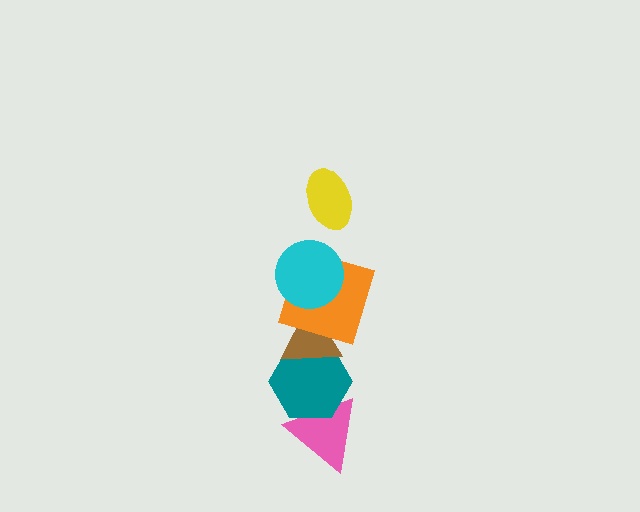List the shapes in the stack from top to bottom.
From top to bottom: the yellow ellipse, the cyan circle, the orange square, the brown triangle, the teal hexagon, the pink triangle.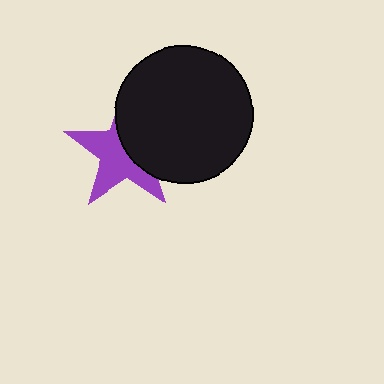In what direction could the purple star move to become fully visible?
The purple star could move left. That would shift it out from behind the black circle entirely.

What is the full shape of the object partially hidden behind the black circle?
The partially hidden object is a purple star.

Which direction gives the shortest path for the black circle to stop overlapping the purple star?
Moving right gives the shortest separation.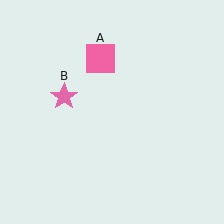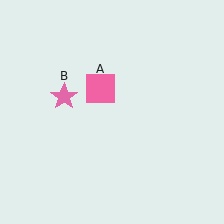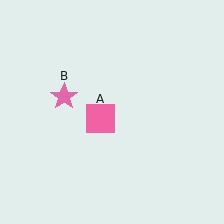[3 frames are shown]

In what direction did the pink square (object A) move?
The pink square (object A) moved down.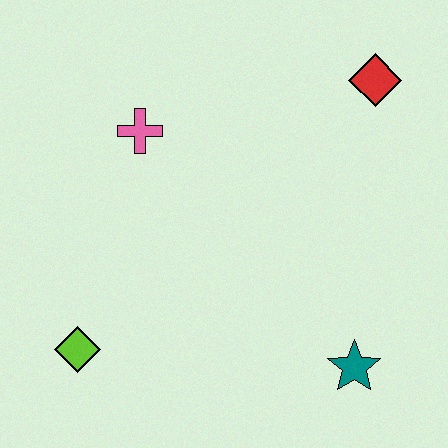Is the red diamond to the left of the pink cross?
No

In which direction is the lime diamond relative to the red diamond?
The lime diamond is to the left of the red diamond.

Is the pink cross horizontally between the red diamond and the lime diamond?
Yes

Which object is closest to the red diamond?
The pink cross is closest to the red diamond.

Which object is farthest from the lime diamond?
The red diamond is farthest from the lime diamond.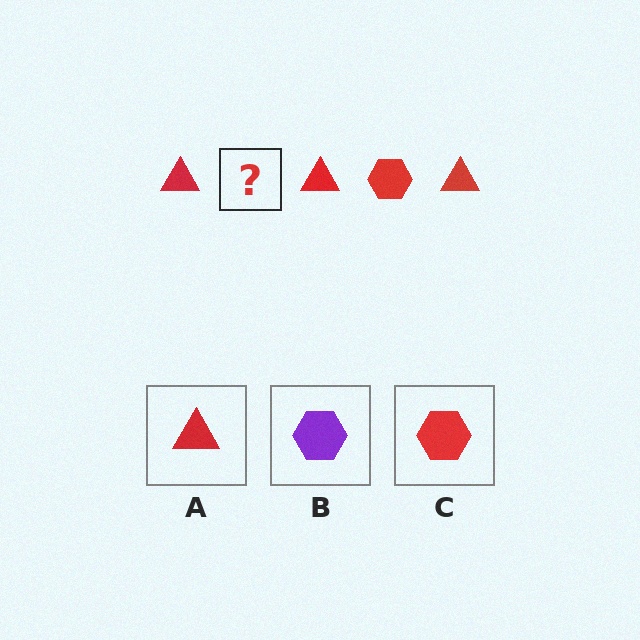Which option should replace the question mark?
Option C.